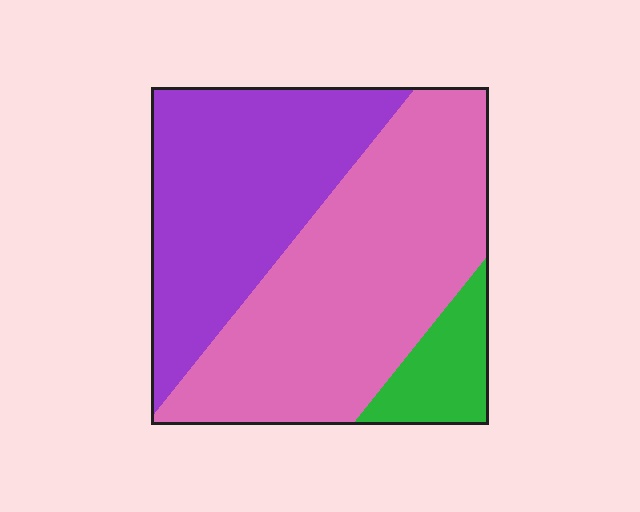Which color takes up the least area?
Green, at roughly 10%.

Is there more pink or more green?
Pink.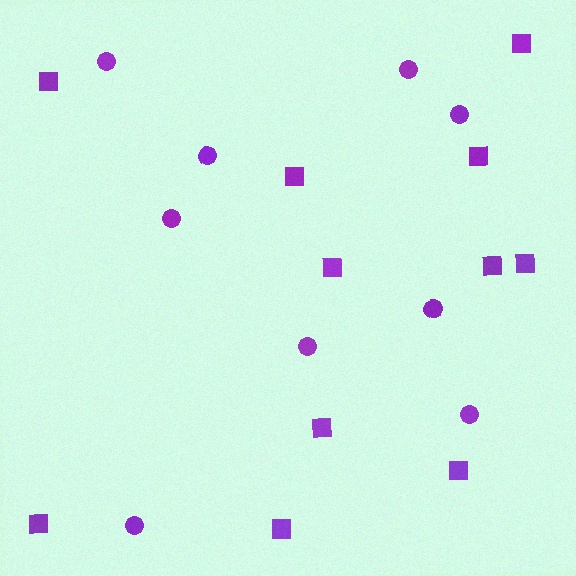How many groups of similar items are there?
There are 2 groups: one group of squares (11) and one group of circles (9).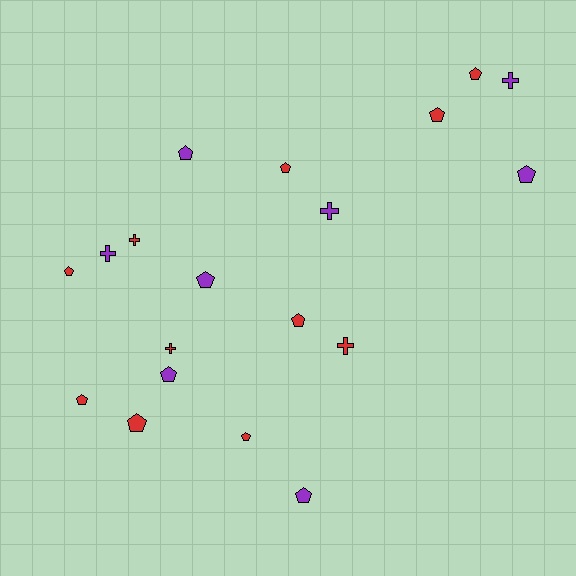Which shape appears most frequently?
Pentagon, with 13 objects.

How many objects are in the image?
There are 19 objects.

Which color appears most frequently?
Red, with 11 objects.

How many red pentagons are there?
There are 8 red pentagons.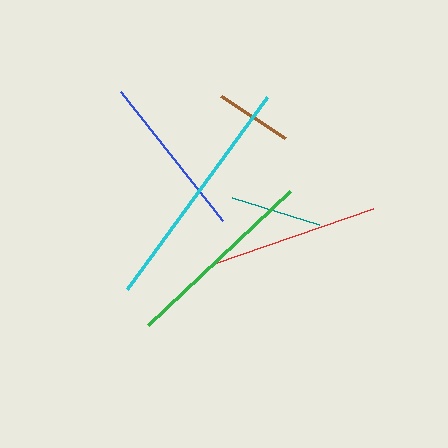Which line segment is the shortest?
The brown line is the shortest at approximately 76 pixels.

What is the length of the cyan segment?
The cyan segment is approximately 238 pixels long.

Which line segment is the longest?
The cyan line is the longest at approximately 238 pixels.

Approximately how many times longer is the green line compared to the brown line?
The green line is approximately 2.6 times the length of the brown line.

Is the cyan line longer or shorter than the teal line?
The cyan line is longer than the teal line.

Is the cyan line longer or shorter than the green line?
The cyan line is longer than the green line.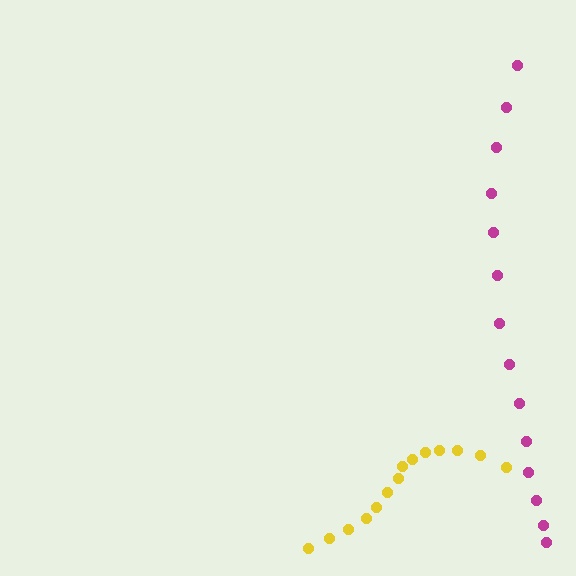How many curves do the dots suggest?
There are 2 distinct paths.